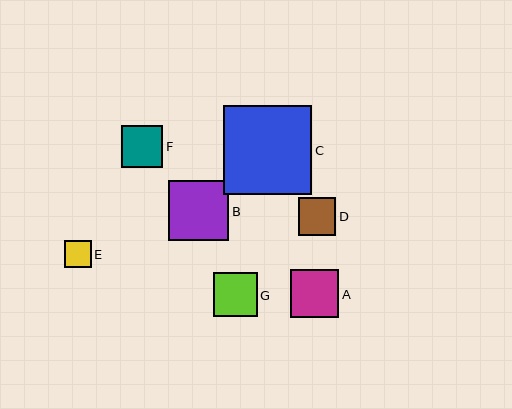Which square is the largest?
Square C is the largest with a size of approximately 88 pixels.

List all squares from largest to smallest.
From largest to smallest: C, B, A, G, F, D, E.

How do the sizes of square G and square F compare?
Square G and square F are approximately the same size.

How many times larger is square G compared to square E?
Square G is approximately 1.6 times the size of square E.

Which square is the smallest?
Square E is the smallest with a size of approximately 27 pixels.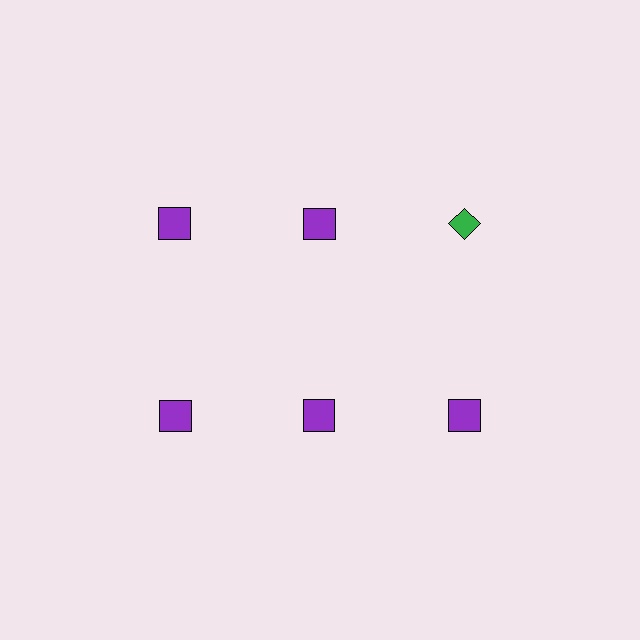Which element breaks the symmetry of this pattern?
The green diamond in the top row, center column breaks the symmetry. All other shapes are purple squares.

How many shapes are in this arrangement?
There are 6 shapes arranged in a grid pattern.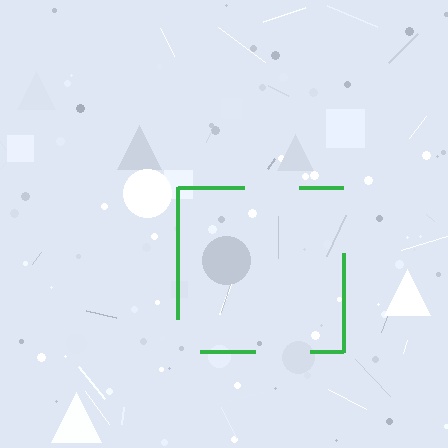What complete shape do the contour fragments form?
The contour fragments form a square.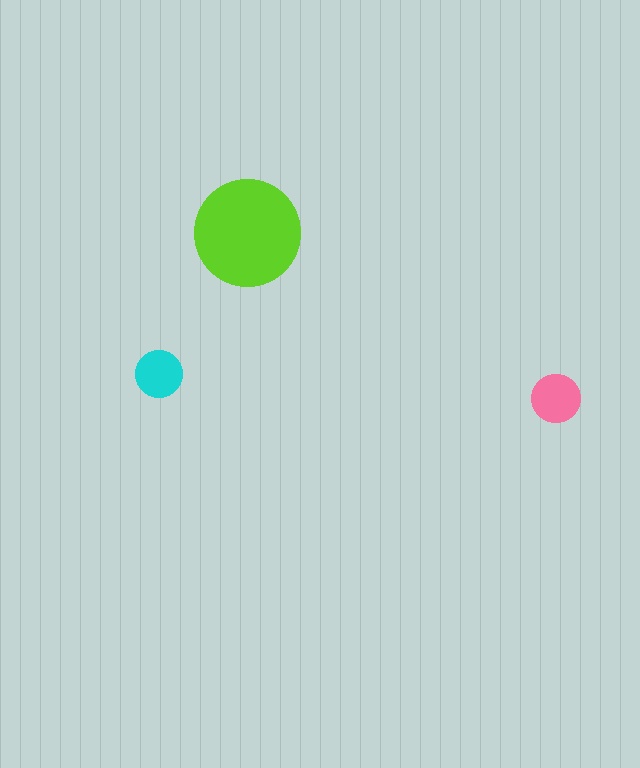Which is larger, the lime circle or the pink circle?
The lime one.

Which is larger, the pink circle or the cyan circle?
The pink one.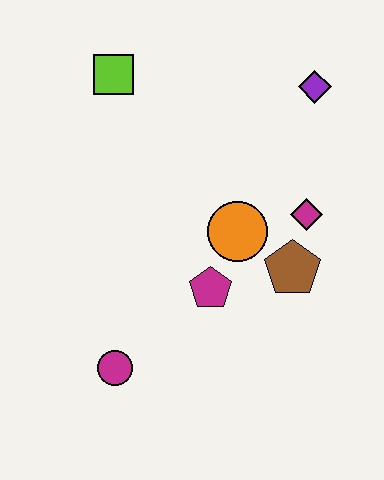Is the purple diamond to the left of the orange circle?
No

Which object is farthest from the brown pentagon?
The lime square is farthest from the brown pentagon.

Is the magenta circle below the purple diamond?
Yes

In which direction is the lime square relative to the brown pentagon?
The lime square is above the brown pentagon.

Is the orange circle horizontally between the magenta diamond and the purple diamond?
No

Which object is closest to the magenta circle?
The magenta pentagon is closest to the magenta circle.